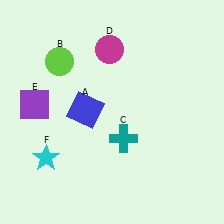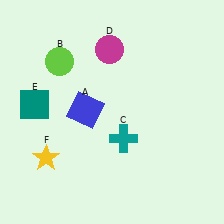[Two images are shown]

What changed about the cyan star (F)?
In Image 1, F is cyan. In Image 2, it changed to yellow.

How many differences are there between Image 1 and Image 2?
There are 2 differences between the two images.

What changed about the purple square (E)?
In Image 1, E is purple. In Image 2, it changed to teal.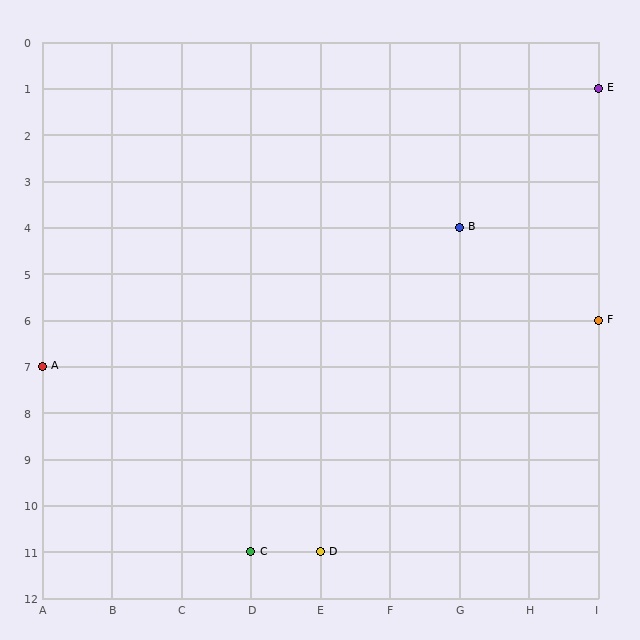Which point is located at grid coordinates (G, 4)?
Point B is at (G, 4).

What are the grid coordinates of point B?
Point B is at grid coordinates (G, 4).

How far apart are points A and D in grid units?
Points A and D are 4 columns and 4 rows apart (about 5.7 grid units diagonally).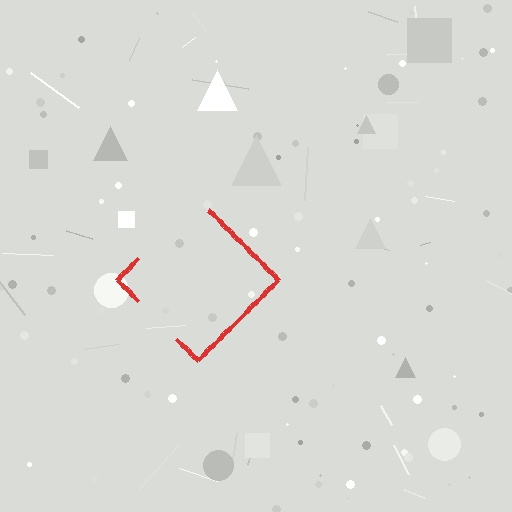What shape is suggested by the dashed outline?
The dashed outline suggests a diamond.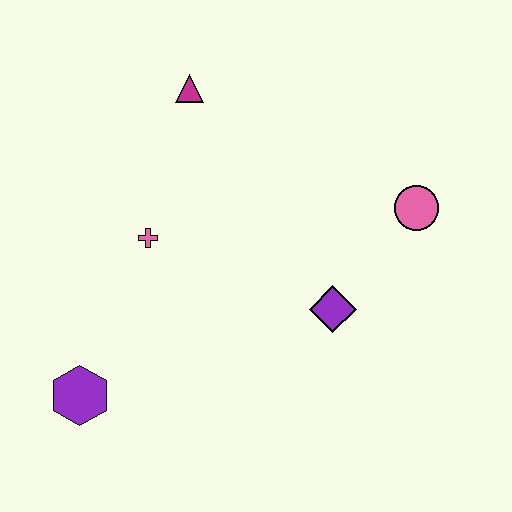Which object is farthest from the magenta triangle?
The purple hexagon is farthest from the magenta triangle.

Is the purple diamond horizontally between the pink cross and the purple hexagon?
No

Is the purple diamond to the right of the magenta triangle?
Yes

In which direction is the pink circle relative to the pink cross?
The pink circle is to the right of the pink cross.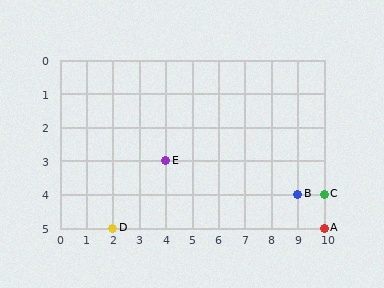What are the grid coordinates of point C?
Point C is at grid coordinates (10, 4).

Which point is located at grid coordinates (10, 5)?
Point A is at (10, 5).